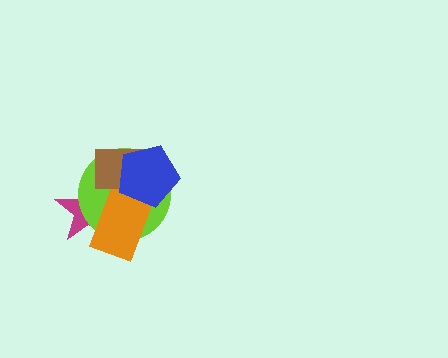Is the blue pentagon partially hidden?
No, no other shape covers it.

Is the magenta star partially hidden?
Yes, it is partially covered by another shape.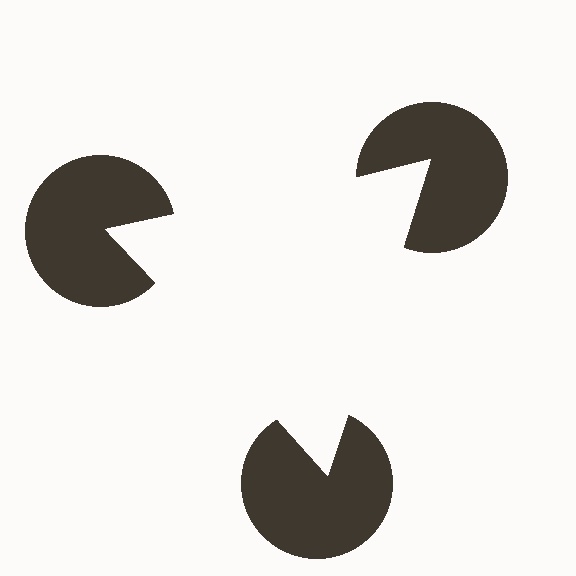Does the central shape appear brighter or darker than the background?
It typically appears slightly brighter than the background, even though no actual brightness change is drawn.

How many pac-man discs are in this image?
There are 3 — one at each vertex of the illusory triangle.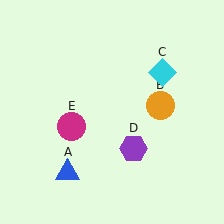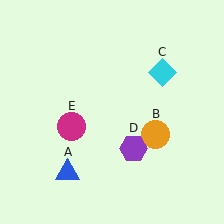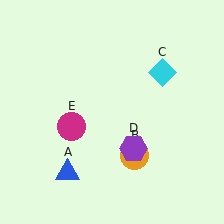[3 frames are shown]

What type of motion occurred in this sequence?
The orange circle (object B) rotated clockwise around the center of the scene.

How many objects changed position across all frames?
1 object changed position: orange circle (object B).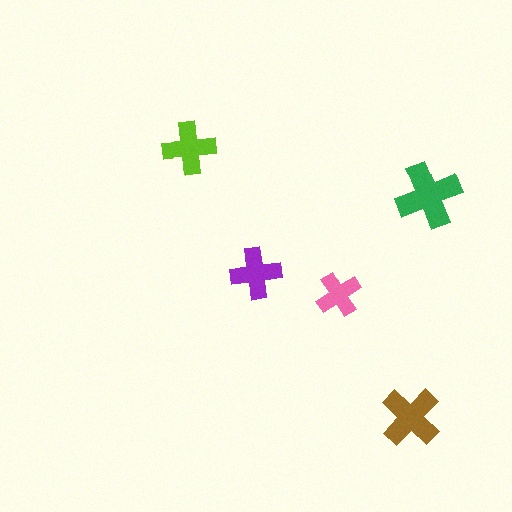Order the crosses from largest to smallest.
the green one, the brown one, the lime one, the purple one, the pink one.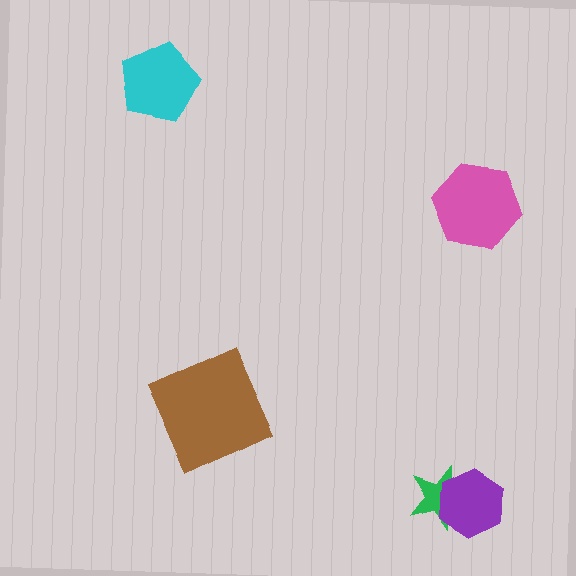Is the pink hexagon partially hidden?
No, no other shape covers it.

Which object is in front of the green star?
The purple hexagon is in front of the green star.